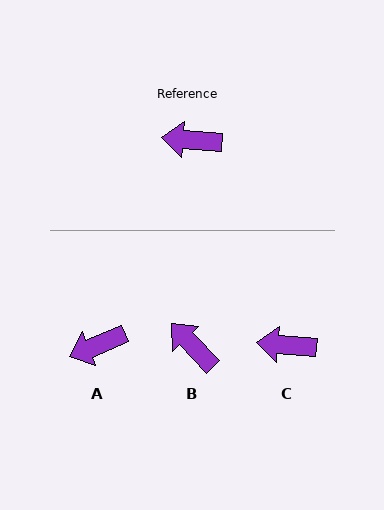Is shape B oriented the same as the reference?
No, it is off by about 42 degrees.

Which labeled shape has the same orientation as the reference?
C.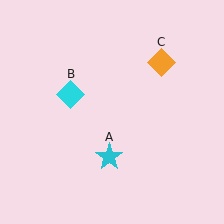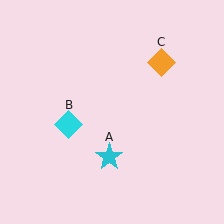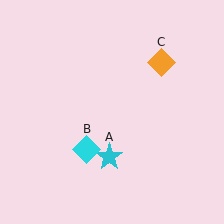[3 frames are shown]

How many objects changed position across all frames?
1 object changed position: cyan diamond (object B).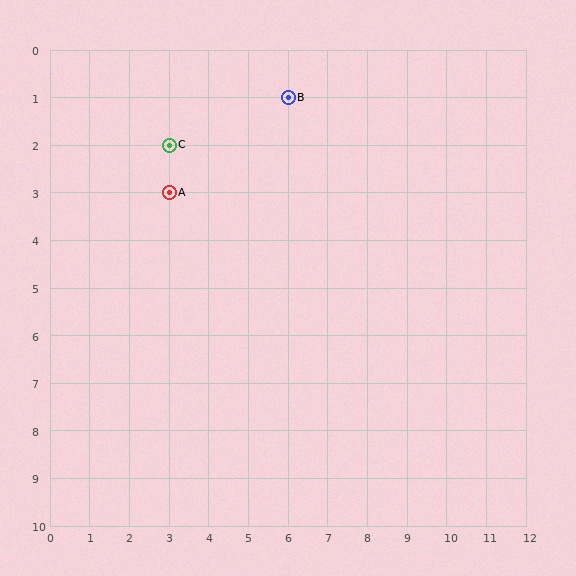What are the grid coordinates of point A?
Point A is at grid coordinates (3, 3).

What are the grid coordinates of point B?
Point B is at grid coordinates (6, 1).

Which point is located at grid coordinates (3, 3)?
Point A is at (3, 3).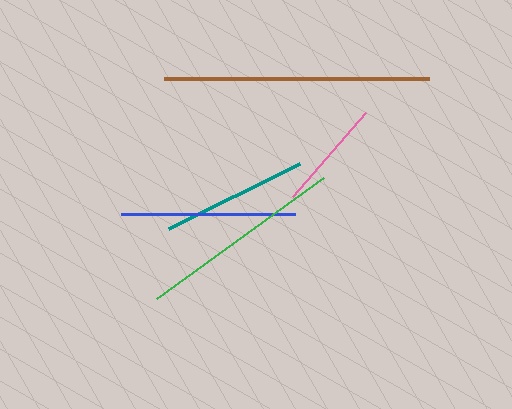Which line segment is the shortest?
The pink line is the shortest at approximately 111 pixels.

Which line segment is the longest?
The brown line is the longest at approximately 265 pixels.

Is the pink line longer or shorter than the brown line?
The brown line is longer than the pink line.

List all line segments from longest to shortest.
From longest to shortest: brown, green, blue, teal, pink.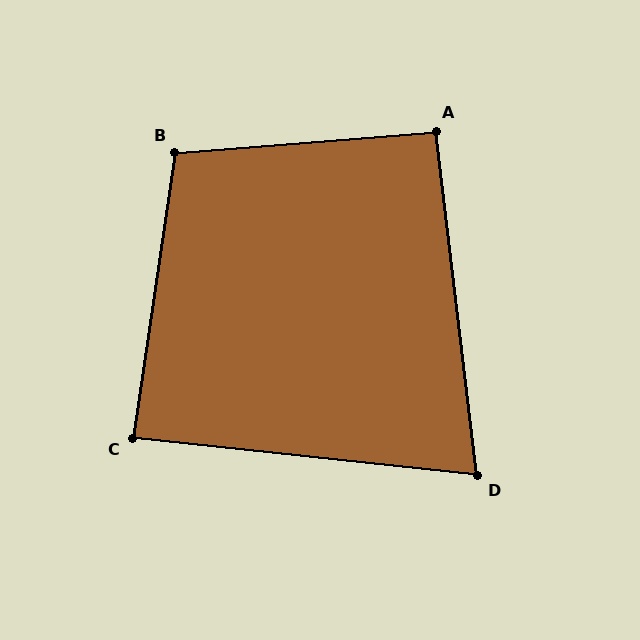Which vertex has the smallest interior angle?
D, at approximately 77 degrees.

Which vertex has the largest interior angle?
B, at approximately 103 degrees.